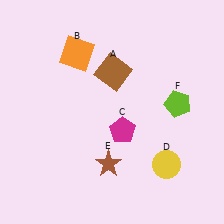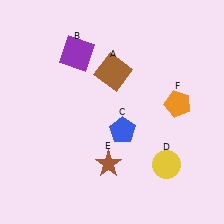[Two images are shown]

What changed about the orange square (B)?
In Image 1, B is orange. In Image 2, it changed to purple.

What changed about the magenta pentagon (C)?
In Image 1, C is magenta. In Image 2, it changed to blue.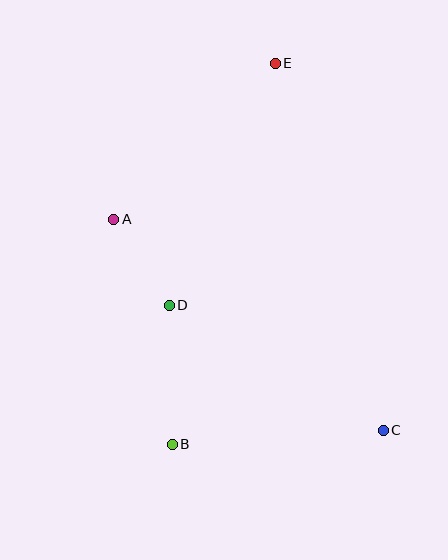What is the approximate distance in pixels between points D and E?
The distance between D and E is approximately 264 pixels.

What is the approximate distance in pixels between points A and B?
The distance between A and B is approximately 232 pixels.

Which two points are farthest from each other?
Points B and E are farthest from each other.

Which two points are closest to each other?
Points A and D are closest to each other.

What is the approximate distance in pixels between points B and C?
The distance between B and C is approximately 212 pixels.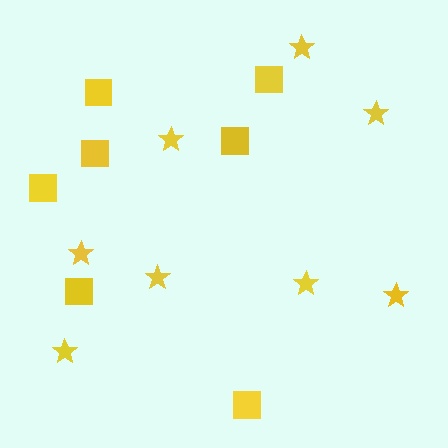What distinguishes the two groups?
There are 2 groups: one group of squares (7) and one group of stars (8).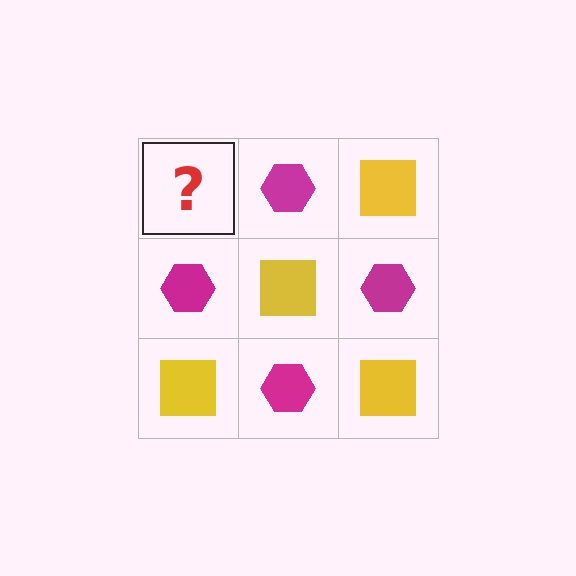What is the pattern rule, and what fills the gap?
The rule is that it alternates yellow square and magenta hexagon in a checkerboard pattern. The gap should be filled with a yellow square.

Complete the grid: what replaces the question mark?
The question mark should be replaced with a yellow square.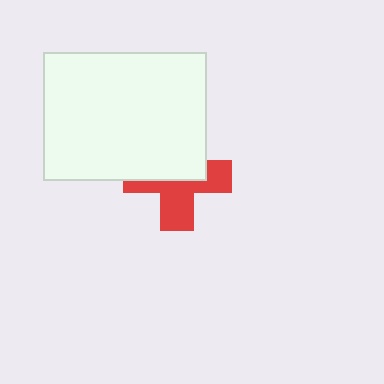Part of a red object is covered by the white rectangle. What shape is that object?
It is a cross.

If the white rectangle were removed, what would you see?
You would see the complete red cross.